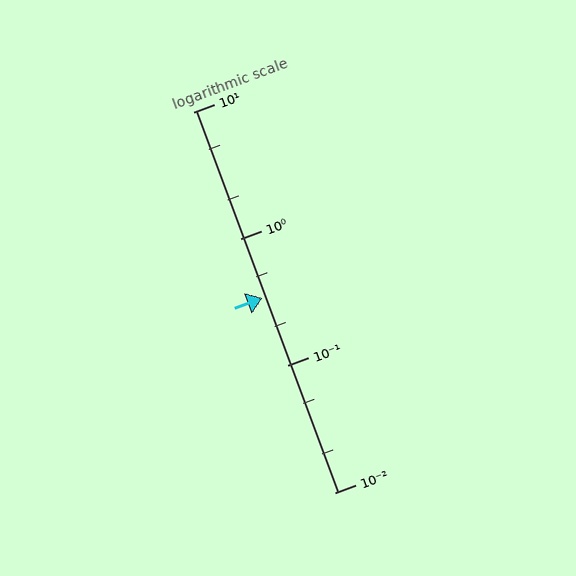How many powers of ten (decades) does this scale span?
The scale spans 3 decades, from 0.01 to 10.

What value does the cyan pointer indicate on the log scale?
The pointer indicates approximately 0.34.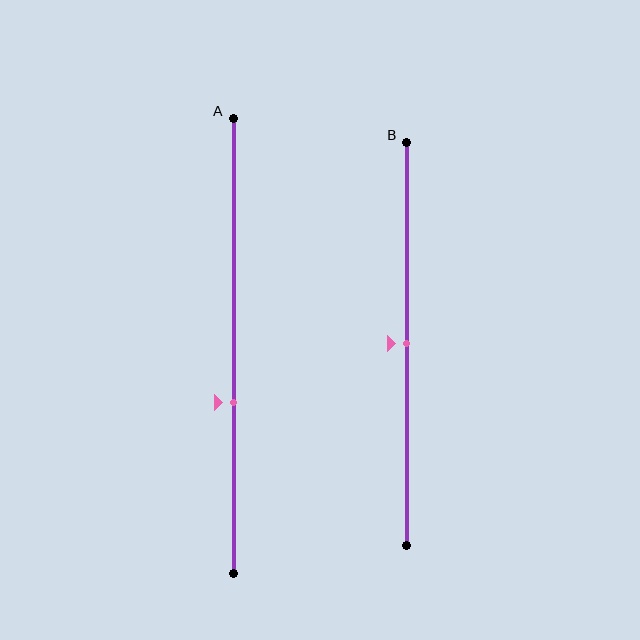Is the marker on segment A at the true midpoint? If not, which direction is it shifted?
No, the marker on segment A is shifted downward by about 12% of the segment length.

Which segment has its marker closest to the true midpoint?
Segment B has its marker closest to the true midpoint.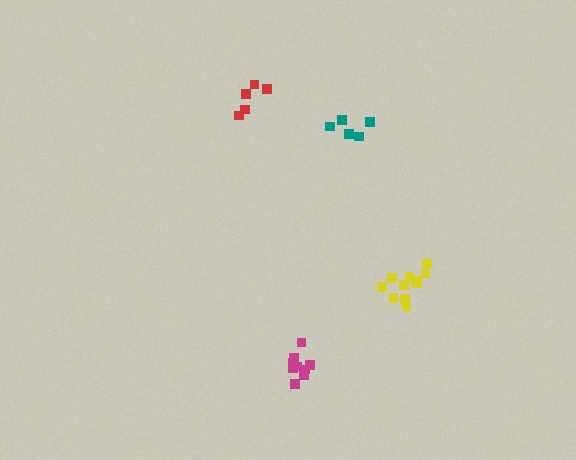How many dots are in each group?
Group 1: 5 dots, Group 2: 9 dots, Group 3: 5 dots, Group 4: 11 dots (30 total).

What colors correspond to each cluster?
The clusters are colored: teal, magenta, red, yellow.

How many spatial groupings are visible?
There are 4 spatial groupings.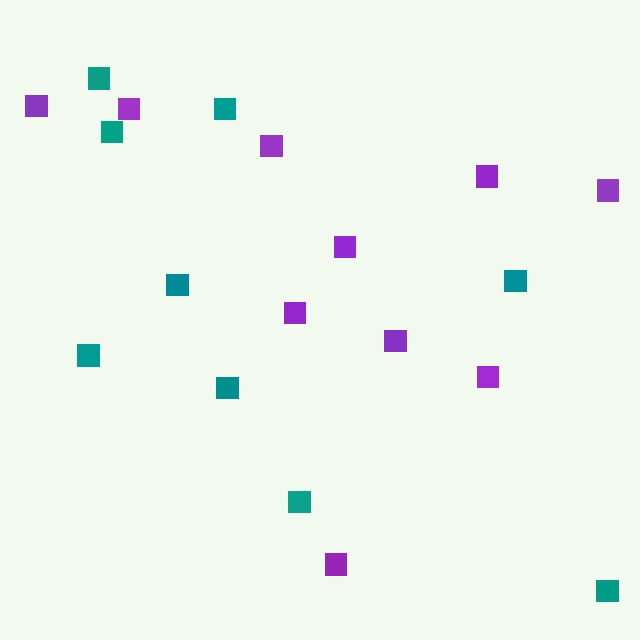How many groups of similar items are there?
There are 2 groups: one group of purple squares (10) and one group of teal squares (9).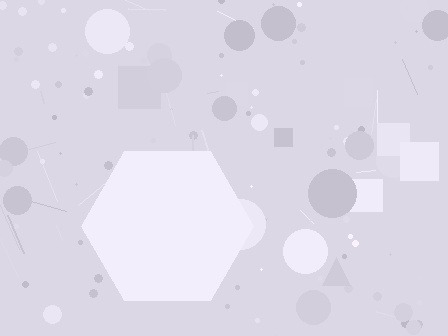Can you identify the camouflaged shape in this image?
The camouflaged shape is a hexagon.